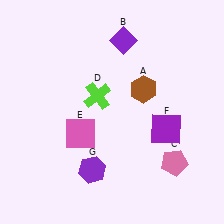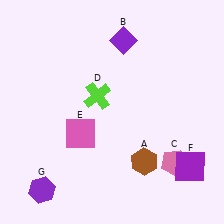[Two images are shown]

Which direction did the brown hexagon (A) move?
The brown hexagon (A) moved down.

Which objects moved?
The objects that moved are: the brown hexagon (A), the purple square (F), the purple hexagon (G).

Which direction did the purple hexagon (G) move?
The purple hexagon (G) moved left.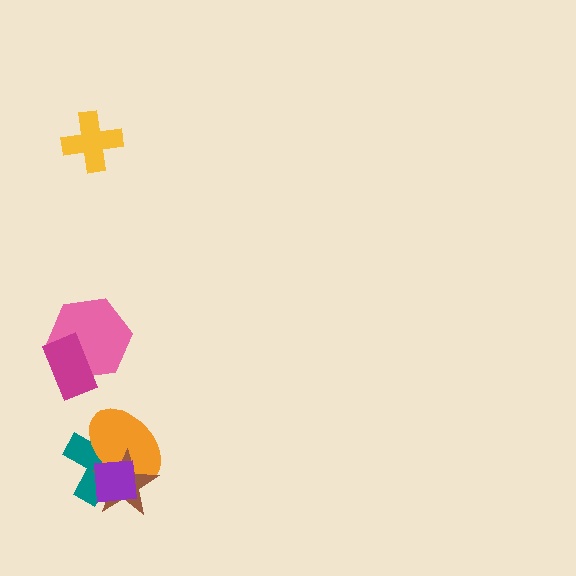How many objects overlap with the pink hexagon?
1 object overlaps with the pink hexagon.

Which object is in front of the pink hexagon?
The magenta rectangle is in front of the pink hexagon.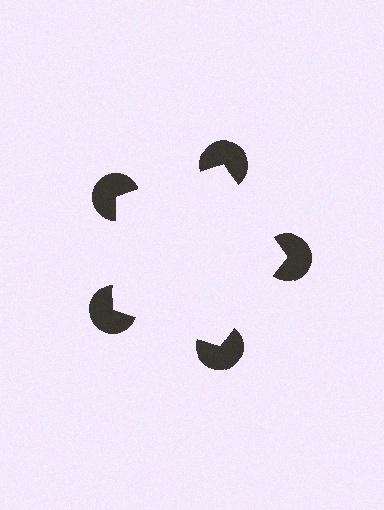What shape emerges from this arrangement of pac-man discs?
An illusory pentagon — its edges are inferred from the aligned wedge cuts in the pac-man discs, not physically drawn.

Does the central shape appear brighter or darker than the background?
It typically appears slightly brighter than the background, even though no actual brightness change is drawn.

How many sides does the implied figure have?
5 sides.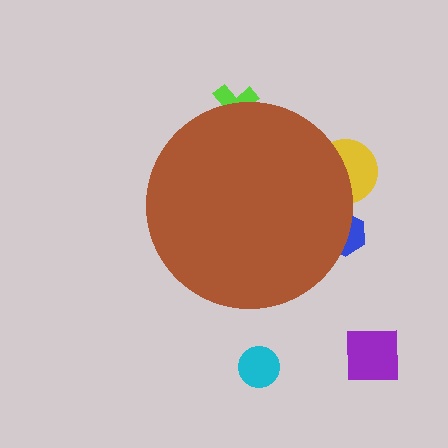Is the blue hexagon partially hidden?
Yes, the blue hexagon is partially hidden behind the brown circle.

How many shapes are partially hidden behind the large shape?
3 shapes are partially hidden.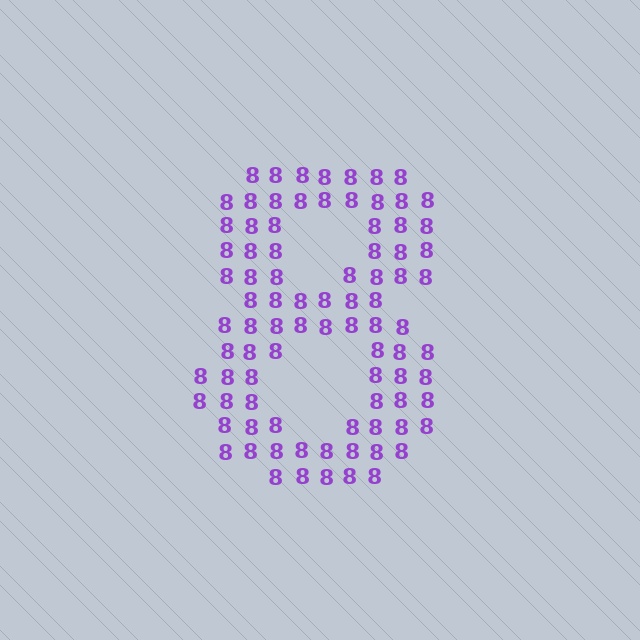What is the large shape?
The large shape is the digit 8.